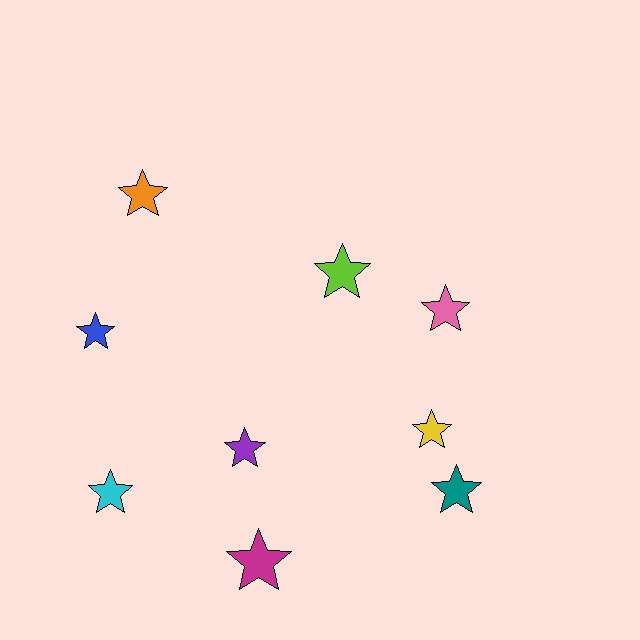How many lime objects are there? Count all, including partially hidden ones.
There is 1 lime object.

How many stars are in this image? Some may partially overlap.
There are 9 stars.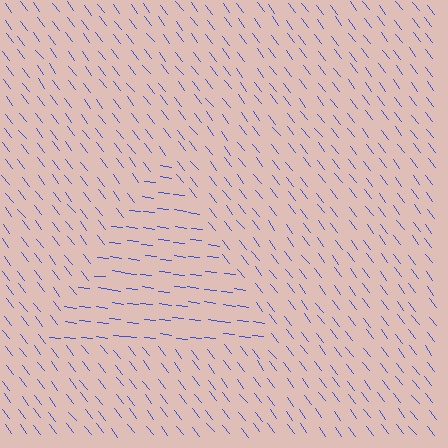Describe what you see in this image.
The image is filled with small blue line segments. A triangle region in the image has lines oriented differently from the surrounding lines, creating a visible texture boundary.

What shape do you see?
I see a triangle.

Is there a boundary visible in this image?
Yes, there is a texture boundary formed by a change in line orientation.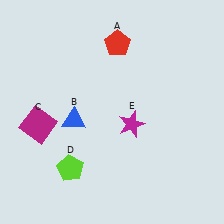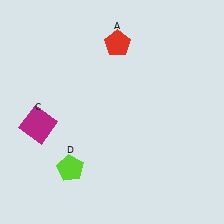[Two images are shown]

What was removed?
The blue triangle (B), the magenta star (E) were removed in Image 2.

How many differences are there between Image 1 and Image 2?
There are 2 differences between the two images.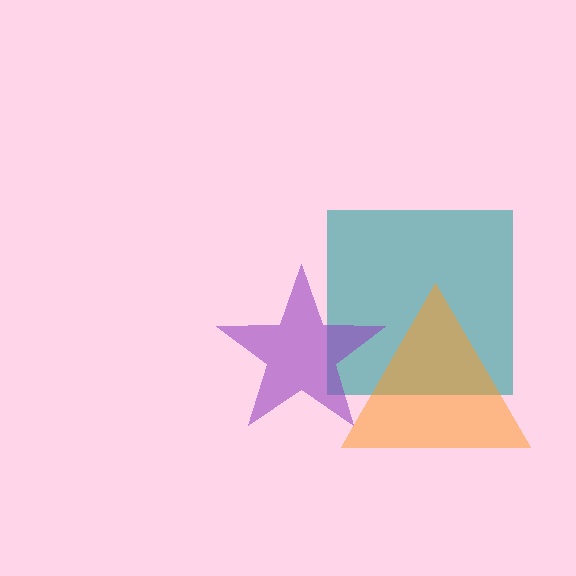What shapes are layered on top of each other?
The layered shapes are: a teal square, a purple star, an orange triangle.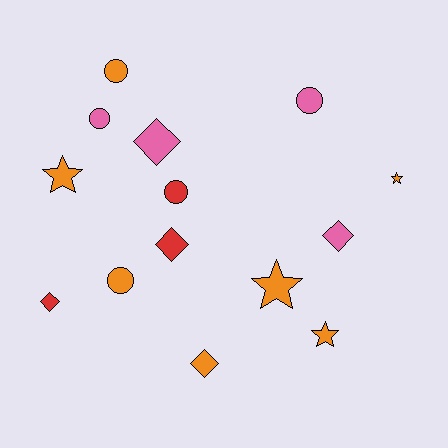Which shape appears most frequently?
Circle, with 5 objects.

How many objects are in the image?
There are 14 objects.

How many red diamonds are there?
There are 2 red diamonds.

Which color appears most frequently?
Orange, with 7 objects.